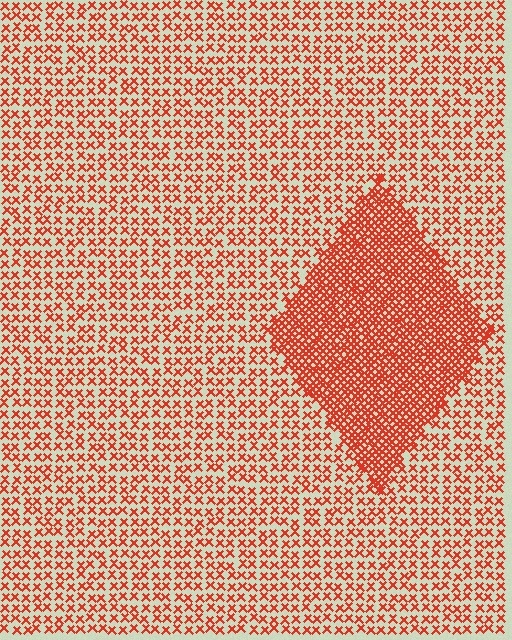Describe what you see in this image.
The image contains small red elements arranged at two different densities. A diamond-shaped region is visible where the elements are more densely packed than the surrounding area.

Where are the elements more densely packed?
The elements are more densely packed inside the diamond boundary.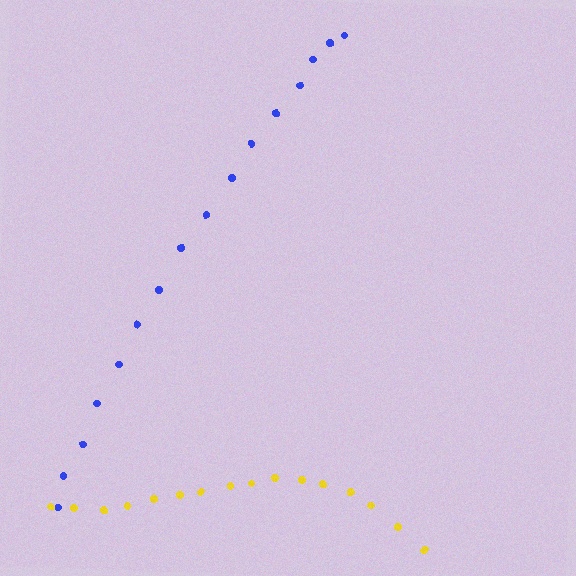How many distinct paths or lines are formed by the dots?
There are 2 distinct paths.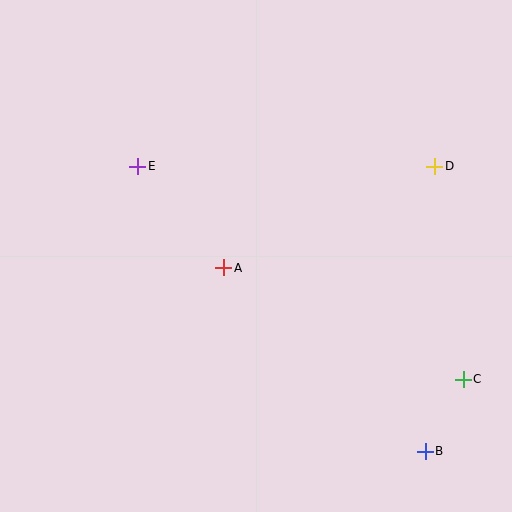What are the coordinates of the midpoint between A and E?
The midpoint between A and E is at (181, 217).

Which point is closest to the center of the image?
Point A at (224, 268) is closest to the center.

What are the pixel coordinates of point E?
Point E is at (138, 166).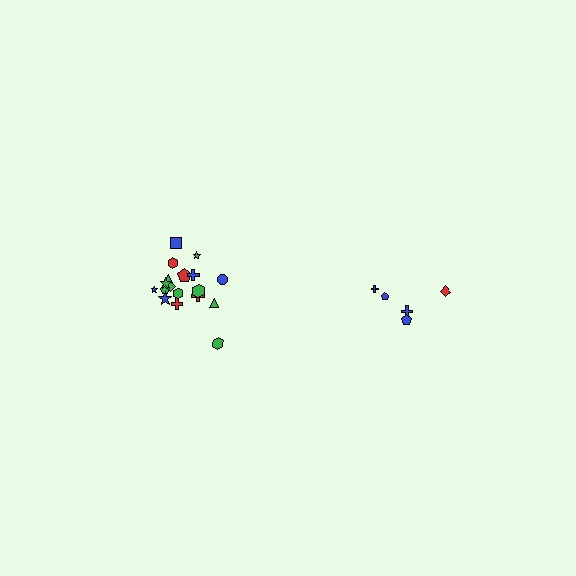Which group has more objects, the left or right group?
The left group.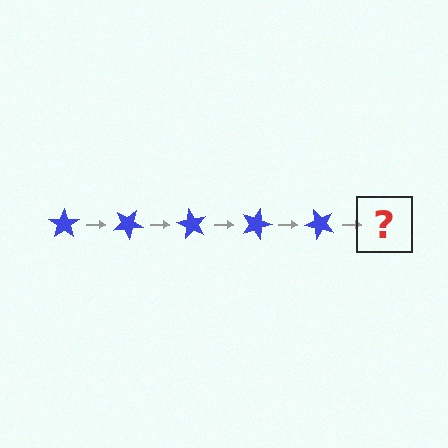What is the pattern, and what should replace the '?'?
The pattern is that the star rotates 30 degrees each step. The '?' should be a blue star rotated 150 degrees.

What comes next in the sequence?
The next element should be a blue star rotated 150 degrees.